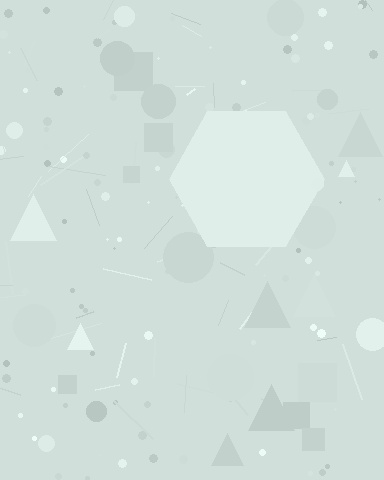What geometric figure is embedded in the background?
A hexagon is embedded in the background.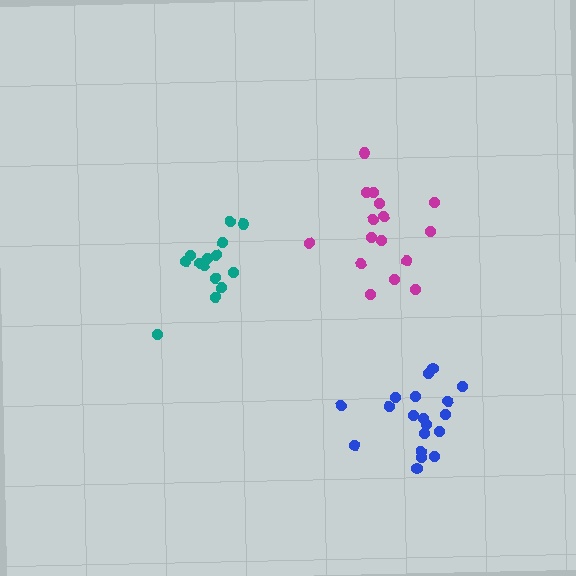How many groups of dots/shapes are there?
There are 3 groups.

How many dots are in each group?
Group 1: 14 dots, Group 2: 19 dots, Group 3: 16 dots (49 total).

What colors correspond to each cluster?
The clusters are colored: teal, blue, magenta.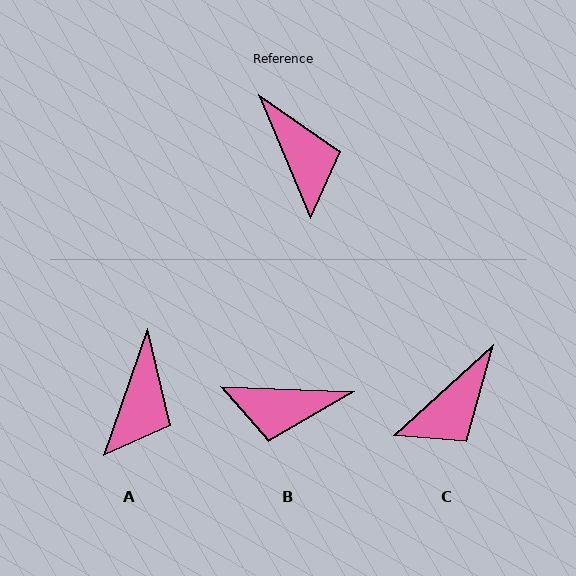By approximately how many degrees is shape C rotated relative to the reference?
Approximately 71 degrees clockwise.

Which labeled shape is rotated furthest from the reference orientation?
B, about 115 degrees away.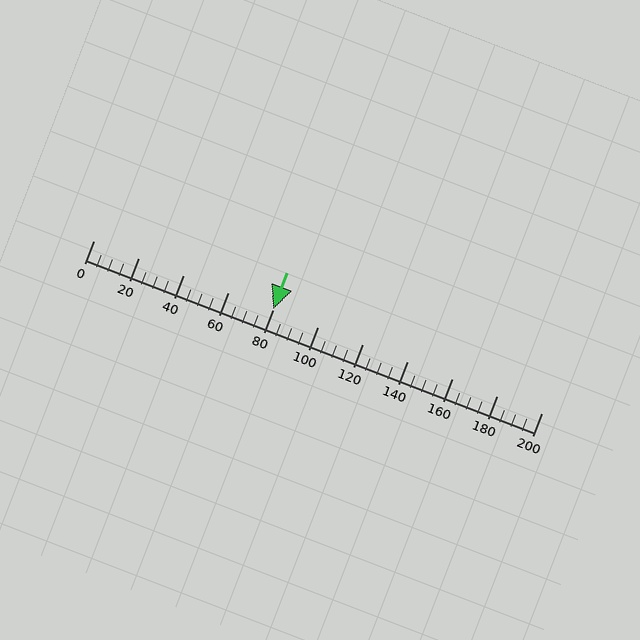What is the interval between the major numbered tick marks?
The major tick marks are spaced 20 units apart.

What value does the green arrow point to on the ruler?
The green arrow points to approximately 80.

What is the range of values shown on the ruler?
The ruler shows values from 0 to 200.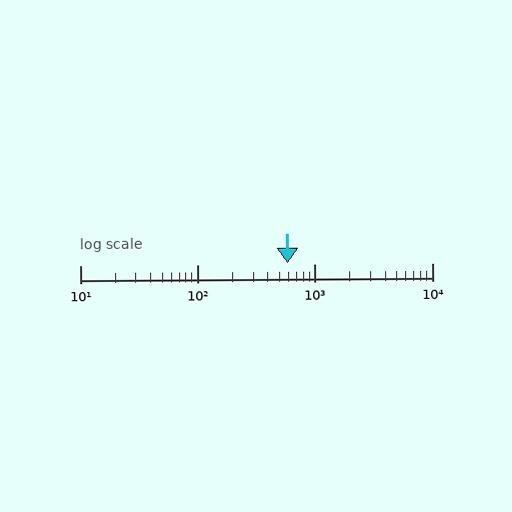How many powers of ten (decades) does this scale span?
The scale spans 3 decades, from 10 to 10000.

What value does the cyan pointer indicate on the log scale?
The pointer indicates approximately 590.